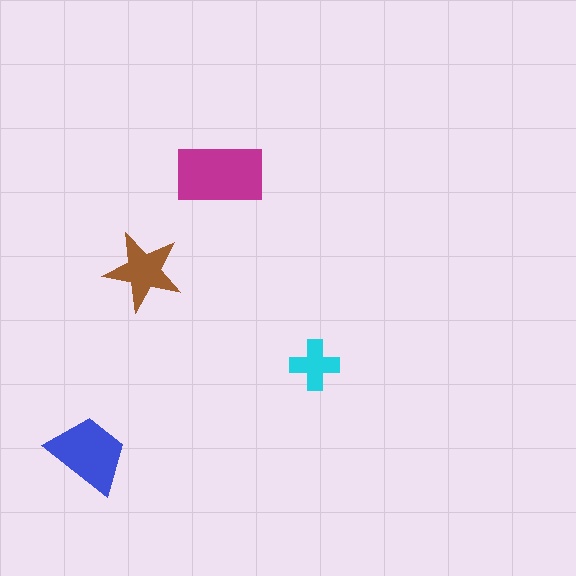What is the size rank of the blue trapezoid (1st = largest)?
2nd.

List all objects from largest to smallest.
The magenta rectangle, the blue trapezoid, the brown star, the cyan cross.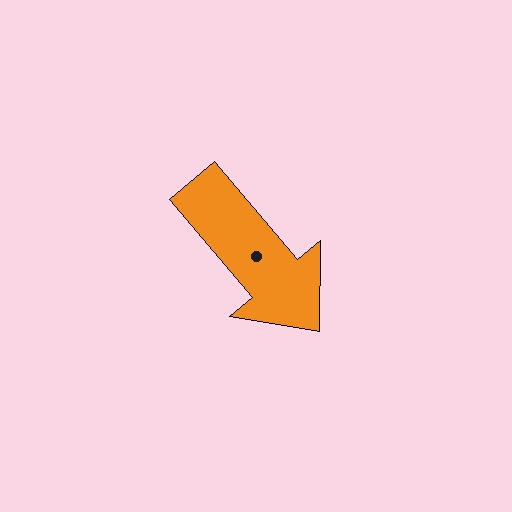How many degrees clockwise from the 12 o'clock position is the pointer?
Approximately 140 degrees.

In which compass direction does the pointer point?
Southeast.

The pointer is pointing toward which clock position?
Roughly 5 o'clock.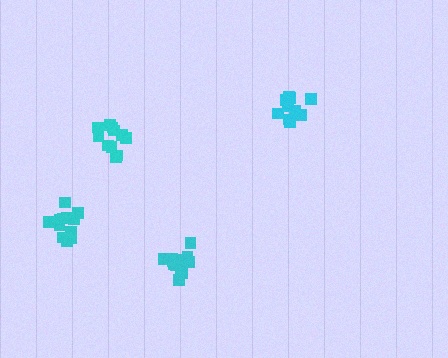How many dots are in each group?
Group 1: 10 dots, Group 2: 14 dots, Group 3: 11 dots, Group 4: 12 dots (47 total).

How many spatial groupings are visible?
There are 4 spatial groupings.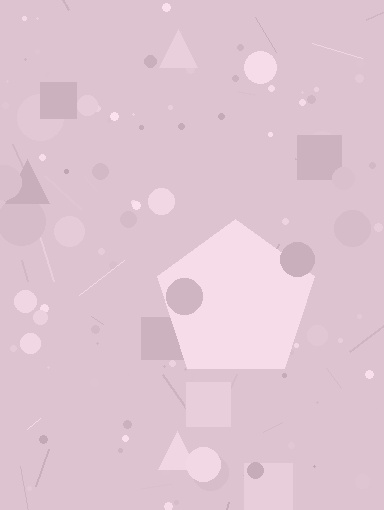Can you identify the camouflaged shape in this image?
The camouflaged shape is a pentagon.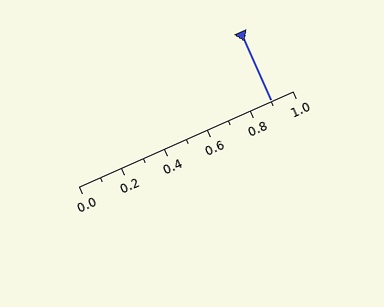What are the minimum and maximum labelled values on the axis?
The axis runs from 0.0 to 1.0.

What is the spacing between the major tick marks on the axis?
The major ticks are spaced 0.2 apart.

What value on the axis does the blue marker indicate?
The marker indicates approximately 0.9.